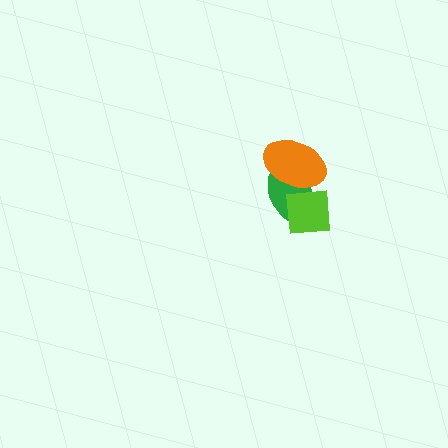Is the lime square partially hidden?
Yes, it is partially covered by another shape.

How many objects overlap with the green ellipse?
2 objects overlap with the green ellipse.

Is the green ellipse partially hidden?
Yes, it is partially covered by another shape.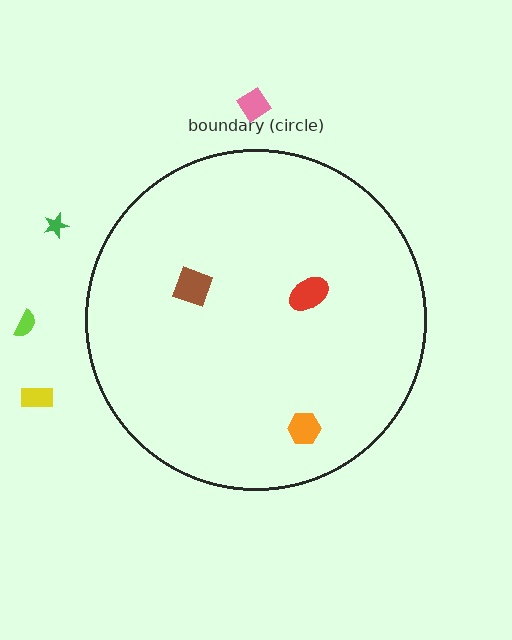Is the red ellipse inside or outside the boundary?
Inside.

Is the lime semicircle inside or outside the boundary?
Outside.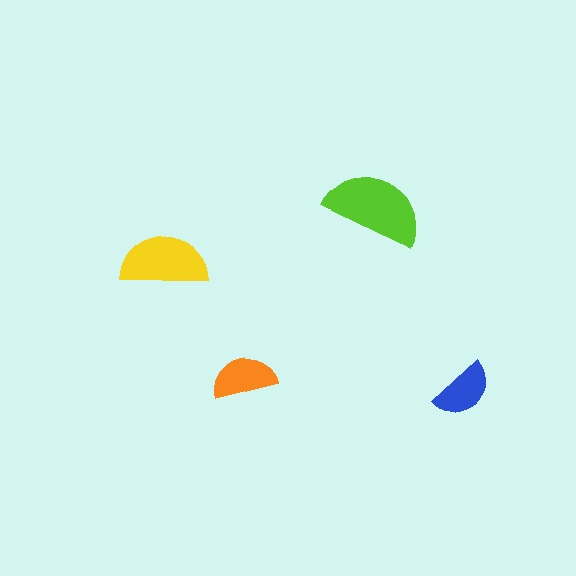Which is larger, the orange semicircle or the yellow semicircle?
The yellow one.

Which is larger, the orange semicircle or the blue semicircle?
The orange one.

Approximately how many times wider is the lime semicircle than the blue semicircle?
About 1.5 times wider.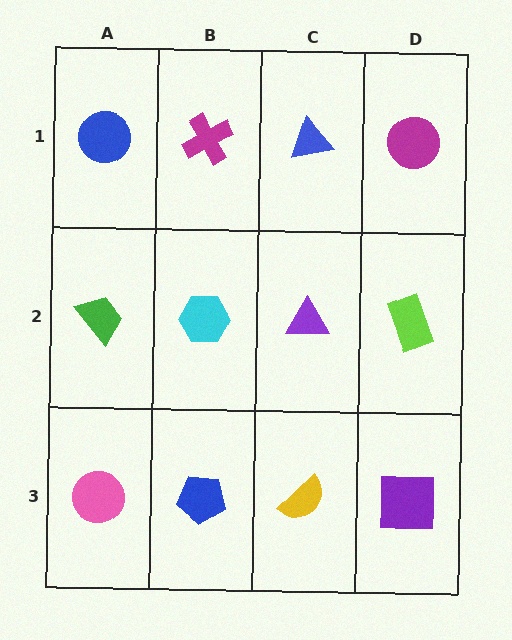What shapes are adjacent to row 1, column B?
A cyan hexagon (row 2, column B), a blue circle (row 1, column A), a blue triangle (row 1, column C).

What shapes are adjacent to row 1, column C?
A purple triangle (row 2, column C), a magenta cross (row 1, column B), a magenta circle (row 1, column D).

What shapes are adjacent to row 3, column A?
A green trapezoid (row 2, column A), a blue pentagon (row 3, column B).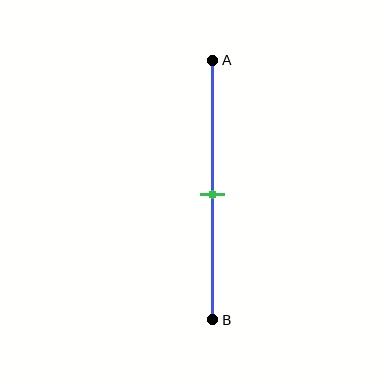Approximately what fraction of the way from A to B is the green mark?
The green mark is approximately 50% of the way from A to B.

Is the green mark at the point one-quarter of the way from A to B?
No, the mark is at about 50% from A, not at the 25% one-quarter point.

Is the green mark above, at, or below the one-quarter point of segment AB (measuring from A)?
The green mark is below the one-quarter point of segment AB.